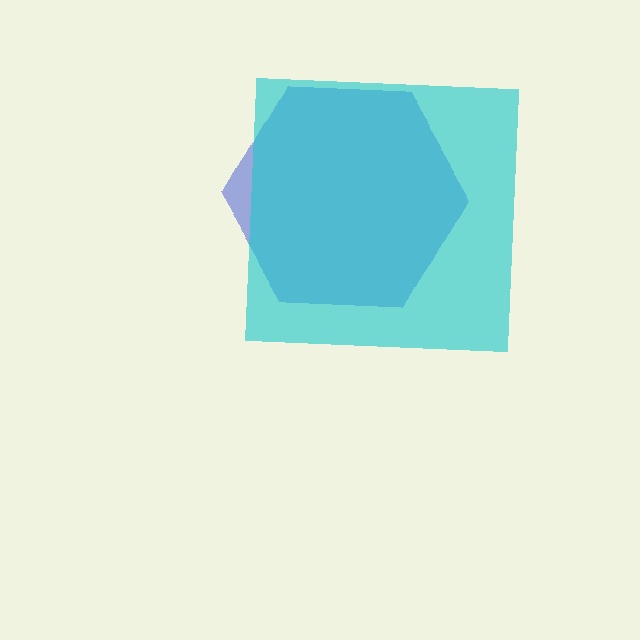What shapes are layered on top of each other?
The layered shapes are: a blue hexagon, a cyan square.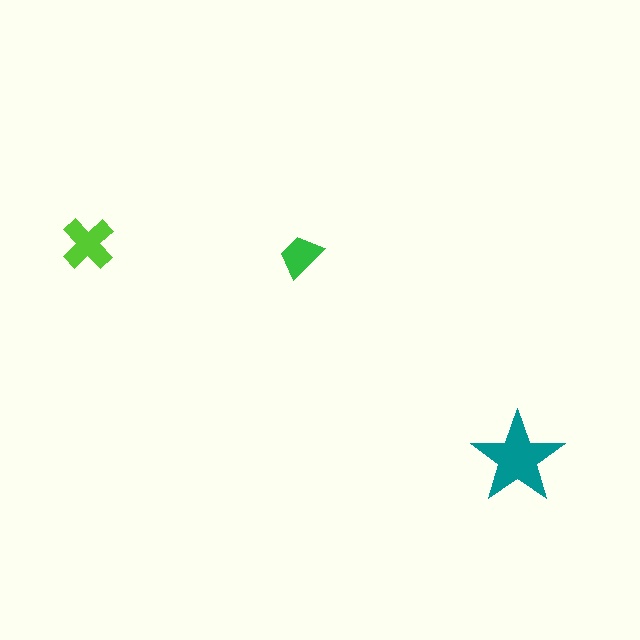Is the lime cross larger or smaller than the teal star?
Smaller.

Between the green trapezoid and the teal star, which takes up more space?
The teal star.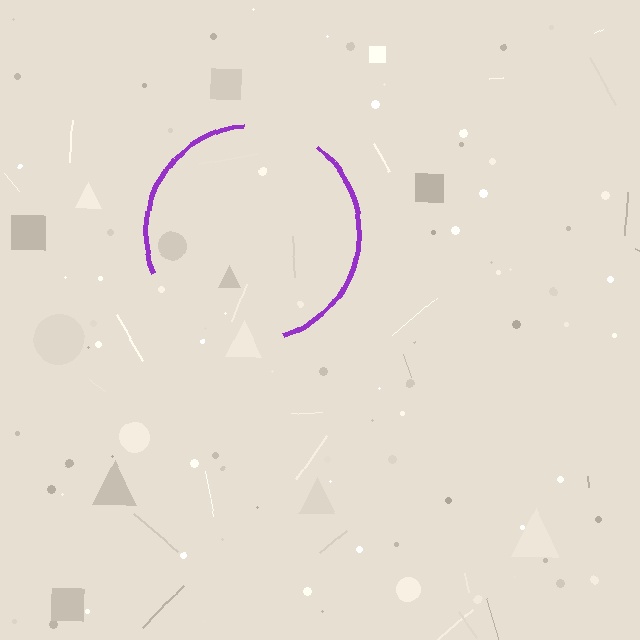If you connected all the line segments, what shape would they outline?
They would outline a circle.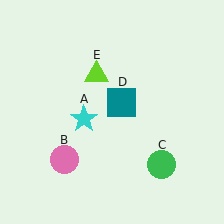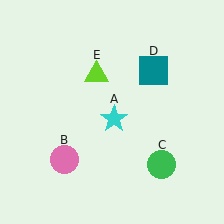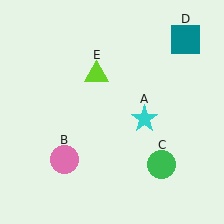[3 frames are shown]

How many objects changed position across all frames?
2 objects changed position: cyan star (object A), teal square (object D).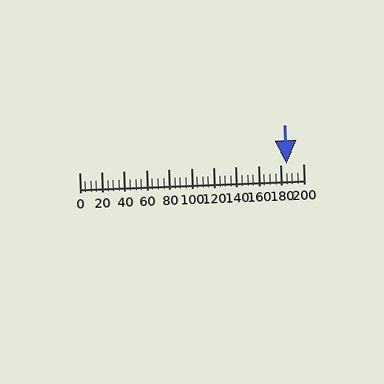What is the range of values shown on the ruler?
The ruler shows values from 0 to 200.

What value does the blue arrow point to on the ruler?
The blue arrow points to approximately 185.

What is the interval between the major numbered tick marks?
The major tick marks are spaced 20 units apart.